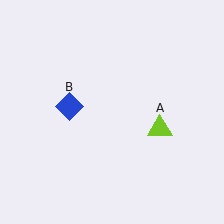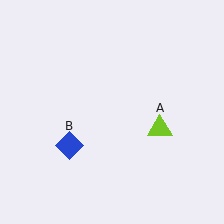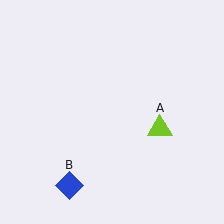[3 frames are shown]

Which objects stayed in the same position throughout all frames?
Lime triangle (object A) remained stationary.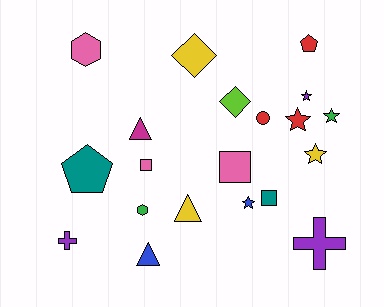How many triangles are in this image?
There are 3 triangles.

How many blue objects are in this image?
There are 2 blue objects.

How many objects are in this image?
There are 20 objects.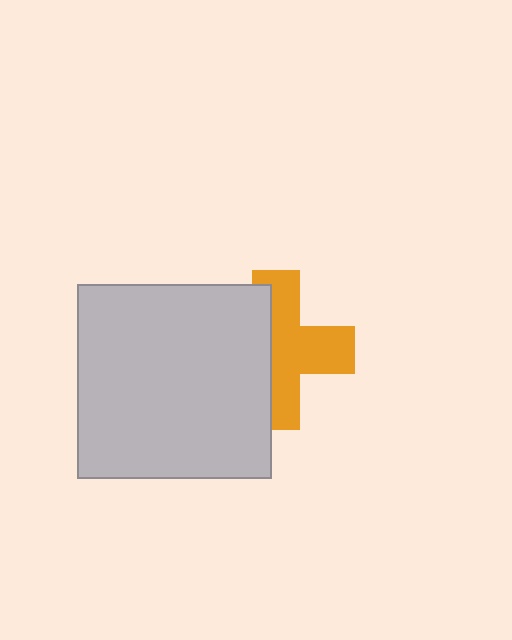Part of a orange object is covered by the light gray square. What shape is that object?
It is a cross.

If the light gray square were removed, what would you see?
You would see the complete orange cross.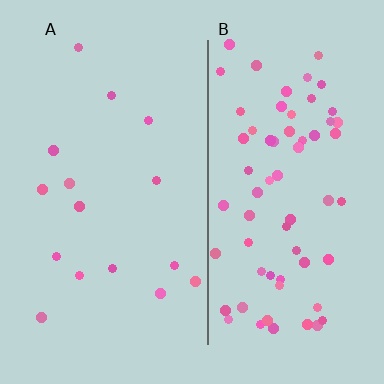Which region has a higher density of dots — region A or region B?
B (the right).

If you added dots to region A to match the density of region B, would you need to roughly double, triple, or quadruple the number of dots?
Approximately quadruple.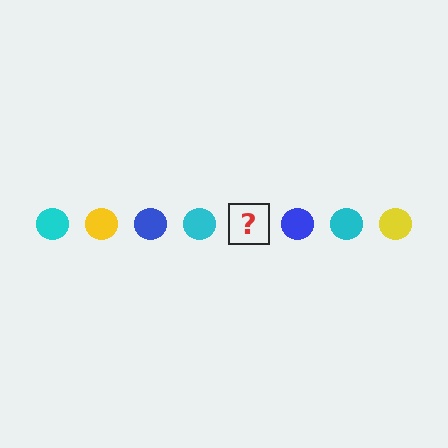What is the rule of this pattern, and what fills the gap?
The rule is that the pattern cycles through cyan, yellow, blue circles. The gap should be filled with a yellow circle.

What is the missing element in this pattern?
The missing element is a yellow circle.